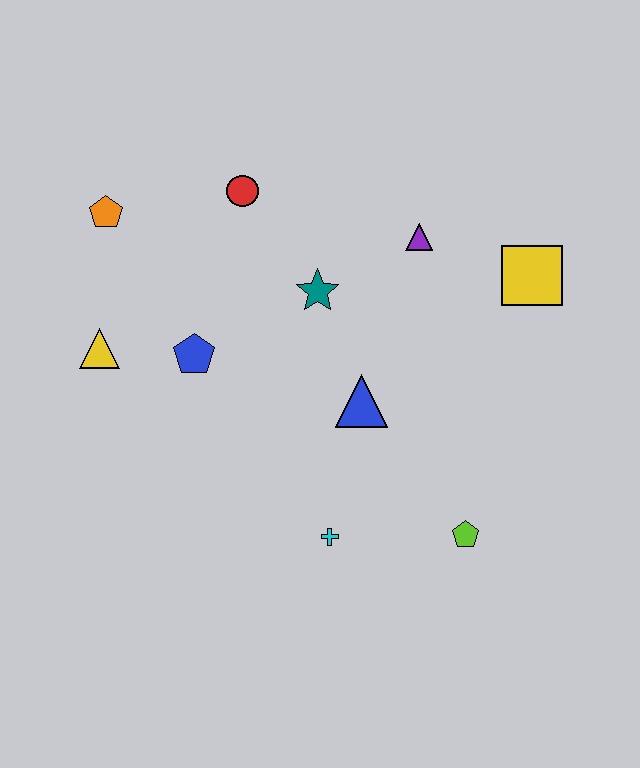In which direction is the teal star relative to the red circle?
The teal star is below the red circle.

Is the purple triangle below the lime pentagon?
No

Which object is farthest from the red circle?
The lime pentagon is farthest from the red circle.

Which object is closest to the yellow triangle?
The blue pentagon is closest to the yellow triangle.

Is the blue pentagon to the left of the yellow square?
Yes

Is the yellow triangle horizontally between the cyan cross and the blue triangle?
No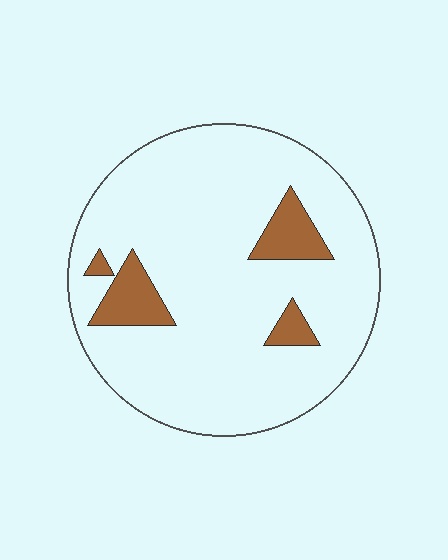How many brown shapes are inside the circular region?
4.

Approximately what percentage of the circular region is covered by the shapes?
Approximately 10%.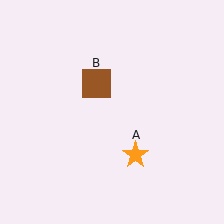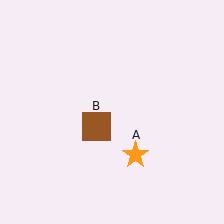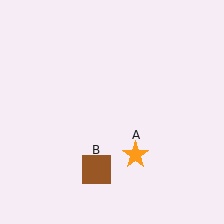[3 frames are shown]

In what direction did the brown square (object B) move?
The brown square (object B) moved down.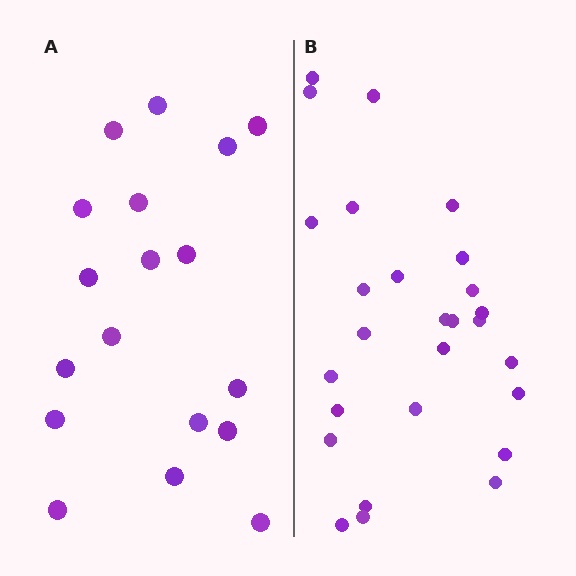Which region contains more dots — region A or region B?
Region B (the right region) has more dots.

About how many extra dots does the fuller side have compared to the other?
Region B has roughly 8 or so more dots than region A.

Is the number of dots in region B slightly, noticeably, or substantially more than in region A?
Region B has substantially more. The ratio is roughly 1.5 to 1.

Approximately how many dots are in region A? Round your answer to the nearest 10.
About 20 dots. (The exact count is 18, which rounds to 20.)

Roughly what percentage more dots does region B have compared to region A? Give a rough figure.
About 50% more.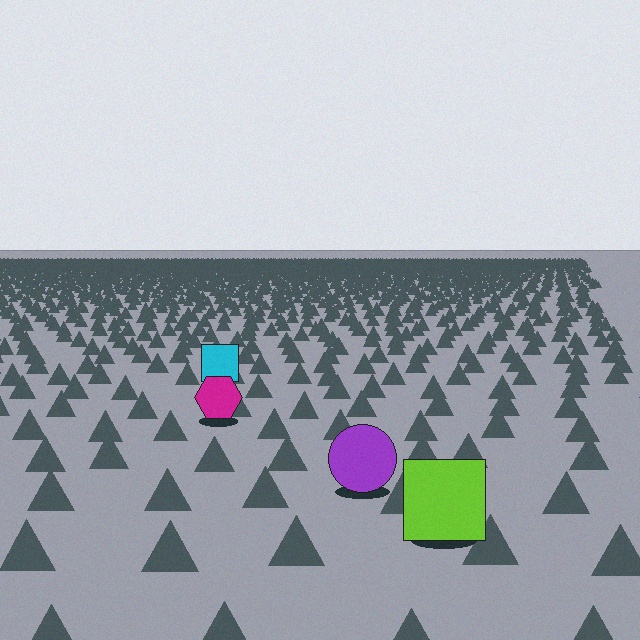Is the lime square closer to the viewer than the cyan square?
Yes. The lime square is closer — you can tell from the texture gradient: the ground texture is coarser near it.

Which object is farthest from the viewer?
The cyan square is farthest from the viewer. It appears smaller and the ground texture around it is denser.